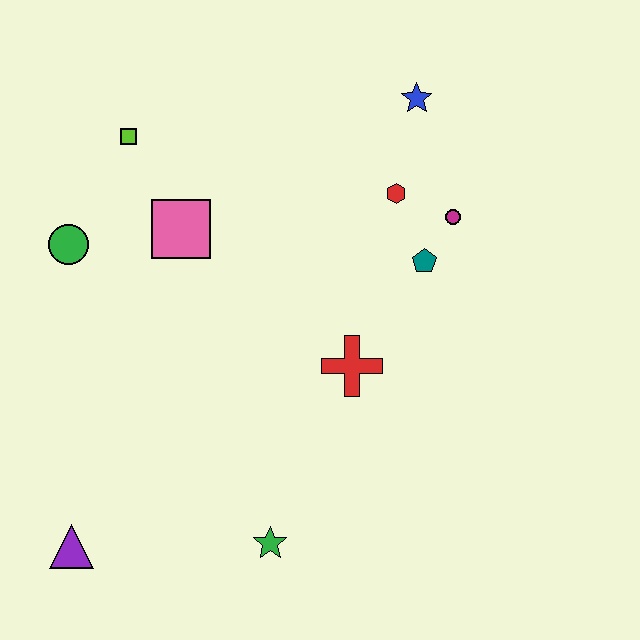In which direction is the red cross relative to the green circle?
The red cross is to the right of the green circle.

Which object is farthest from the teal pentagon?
The purple triangle is farthest from the teal pentagon.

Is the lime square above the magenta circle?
Yes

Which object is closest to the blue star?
The red hexagon is closest to the blue star.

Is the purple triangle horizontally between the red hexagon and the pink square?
No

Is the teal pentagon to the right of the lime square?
Yes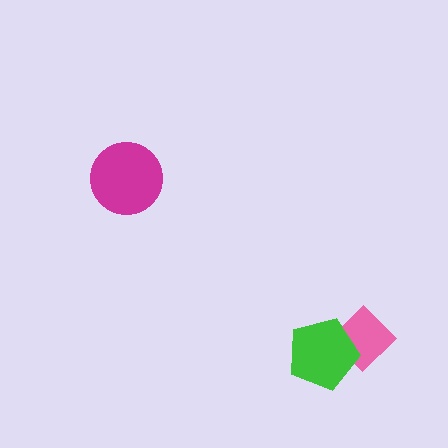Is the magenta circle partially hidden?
No, no other shape covers it.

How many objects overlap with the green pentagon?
1 object overlaps with the green pentagon.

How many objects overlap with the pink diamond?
1 object overlaps with the pink diamond.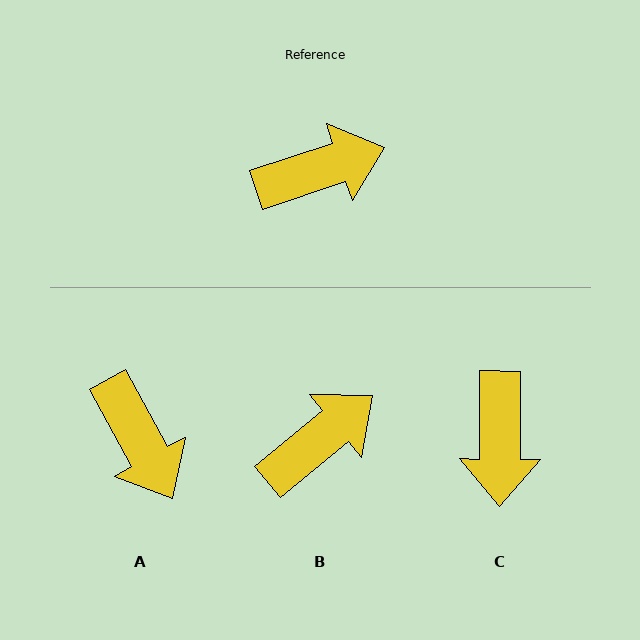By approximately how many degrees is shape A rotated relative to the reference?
Approximately 80 degrees clockwise.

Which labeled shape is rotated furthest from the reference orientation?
C, about 109 degrees away.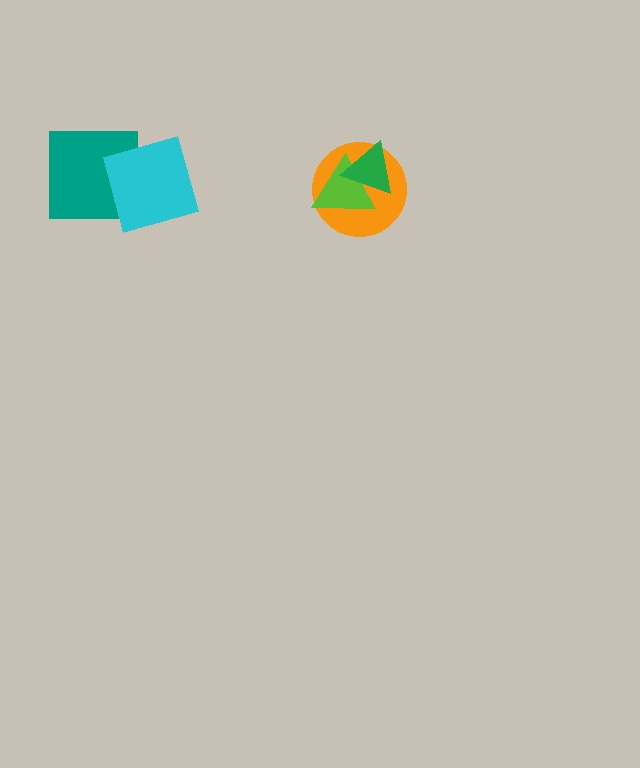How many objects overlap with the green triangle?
2 objects overlap with the green triangle.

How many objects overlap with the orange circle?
2 objects overlap with the orange circle.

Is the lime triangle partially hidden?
Yes, it is partially covered by another shape.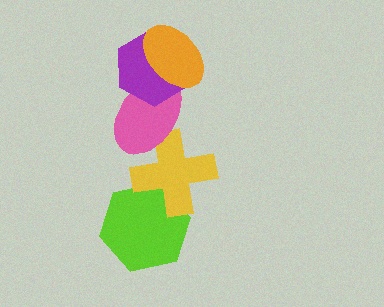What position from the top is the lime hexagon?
The lime hexagon is 5th from the top.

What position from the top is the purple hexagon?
The purple hexagon is 2nd from the top.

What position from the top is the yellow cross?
The yellow cross is 4th from the top.